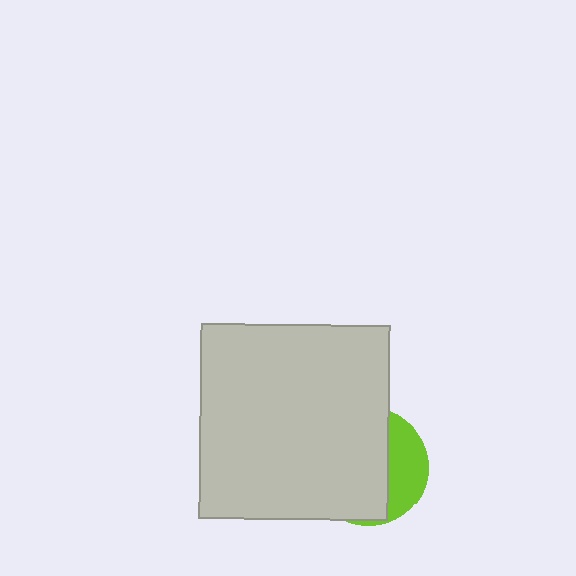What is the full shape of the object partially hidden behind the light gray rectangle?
The partially hidden object is a lime circle.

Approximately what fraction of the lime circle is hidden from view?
Roughly 69% of the lime circle is hidden behind the light gray rectangle.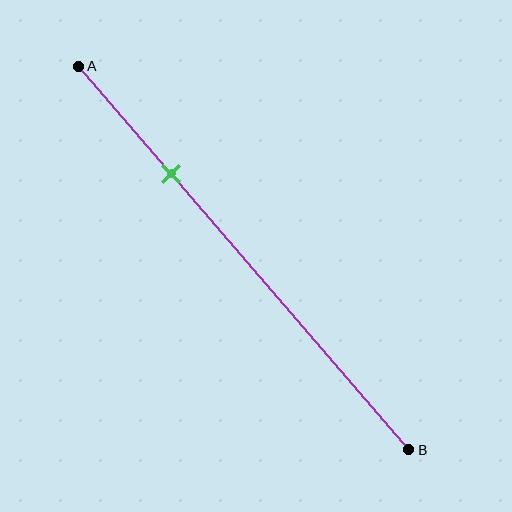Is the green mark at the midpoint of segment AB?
No, the mark is at about 30% from A, not at the 50% midpoint.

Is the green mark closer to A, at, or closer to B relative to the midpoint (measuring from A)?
The green mark is closer to point A than the midpoint of segment AB.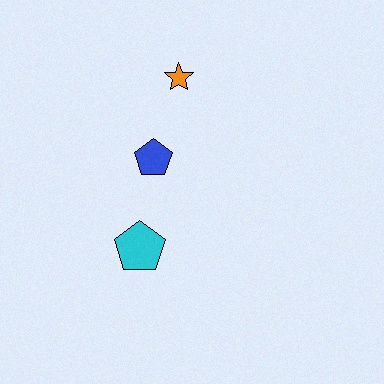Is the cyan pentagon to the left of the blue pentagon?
Yes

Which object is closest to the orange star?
The blue pentagon is closest to the orange star.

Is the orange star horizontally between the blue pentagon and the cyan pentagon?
No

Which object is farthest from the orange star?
The cyan pentagon is farthest from the orange star.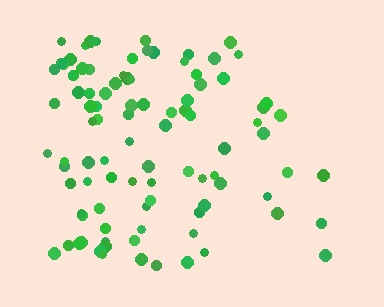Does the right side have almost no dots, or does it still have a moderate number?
Still a moderate number, just noticeably fewer than the left.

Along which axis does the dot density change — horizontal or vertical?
Horizontal.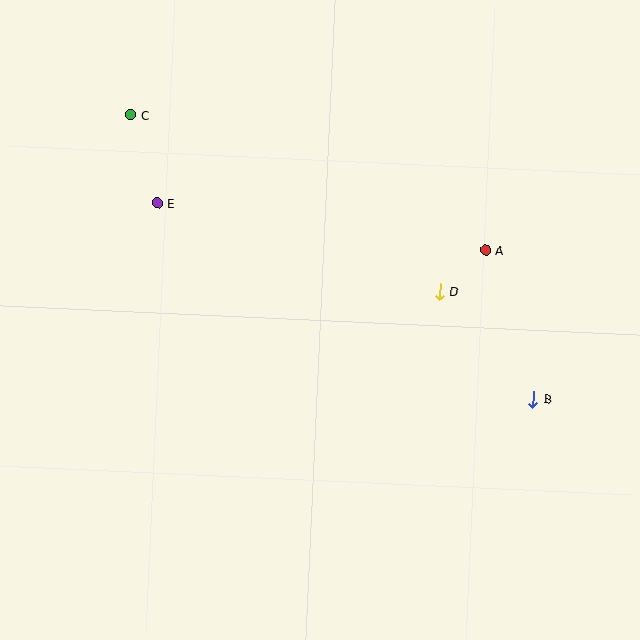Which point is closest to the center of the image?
Point D at (439, 292) is closest to the center.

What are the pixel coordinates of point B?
Point B is at (533, 399).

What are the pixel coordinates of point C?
Point C is at (131, 115).